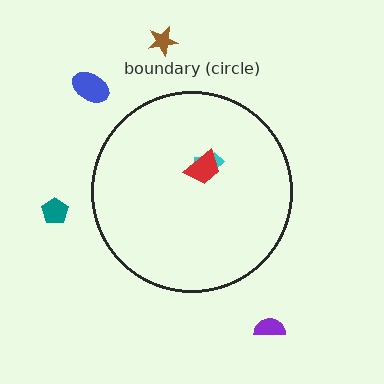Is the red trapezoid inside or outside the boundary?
Inside.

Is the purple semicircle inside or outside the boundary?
Outside.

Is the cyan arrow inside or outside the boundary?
Inside.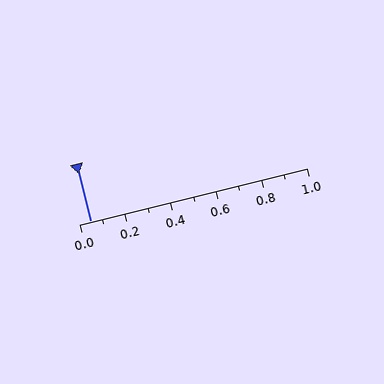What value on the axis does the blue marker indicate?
The marker indicates approximately 0.05.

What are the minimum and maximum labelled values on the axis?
The axis runs from 0.0 to 1.0.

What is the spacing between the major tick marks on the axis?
The major ticks are spaced 0.2 apart.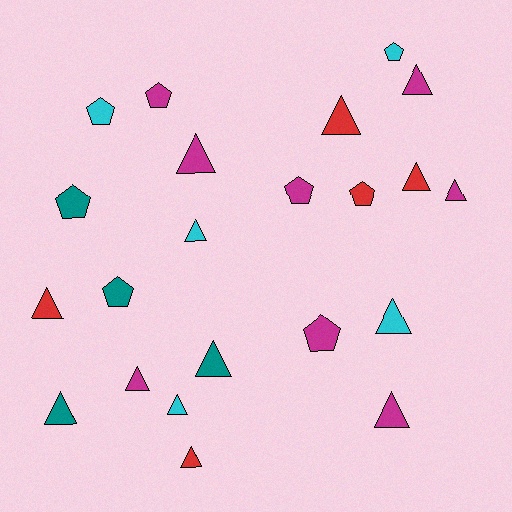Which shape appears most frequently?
Triangle, with 14 objects.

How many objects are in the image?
There are 22 objects.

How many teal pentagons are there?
There are 2 teal pentagons.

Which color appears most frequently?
Magenta, with 8 objects.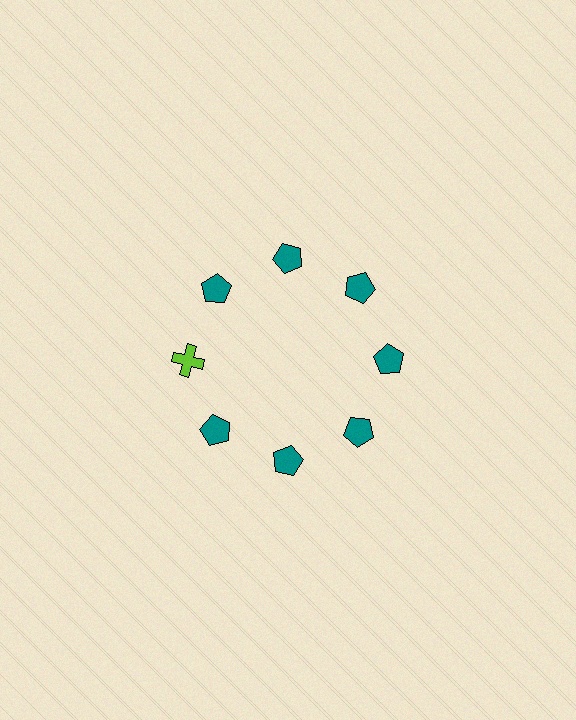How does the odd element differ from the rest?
It differs in both color (lime instead of teal) and shape (cross instead of pentagon).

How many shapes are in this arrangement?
There are 8 shapes arranged in a ring pattern.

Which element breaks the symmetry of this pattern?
The lime cross at roughly the 9 o'clock position breaks the symmetry. All other shapes are teal pentagons.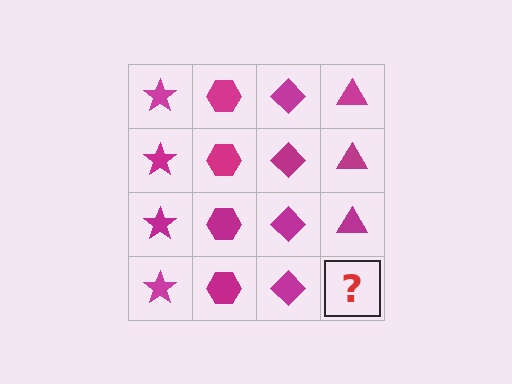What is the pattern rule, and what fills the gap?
The rule is that each column has a consistent shape. The gap should be filled with a magenta triangle.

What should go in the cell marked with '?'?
The missing cell should contain a magenta triangle.